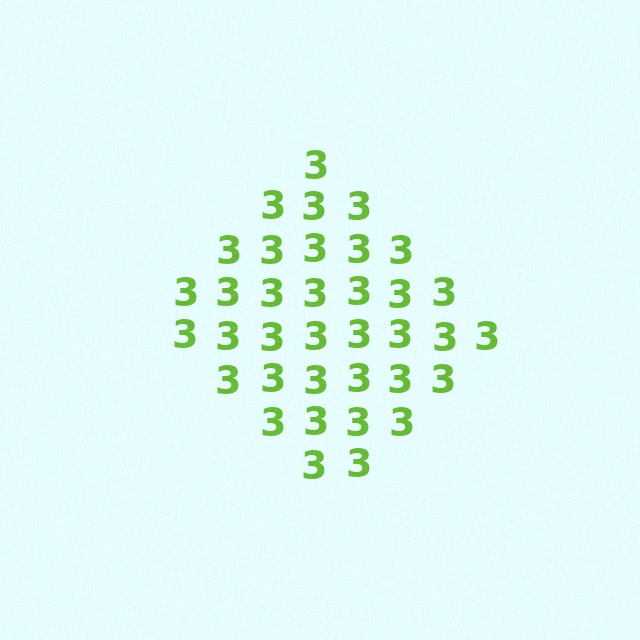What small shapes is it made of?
It is made of small digit 3's.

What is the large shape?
The large shape is a diamond.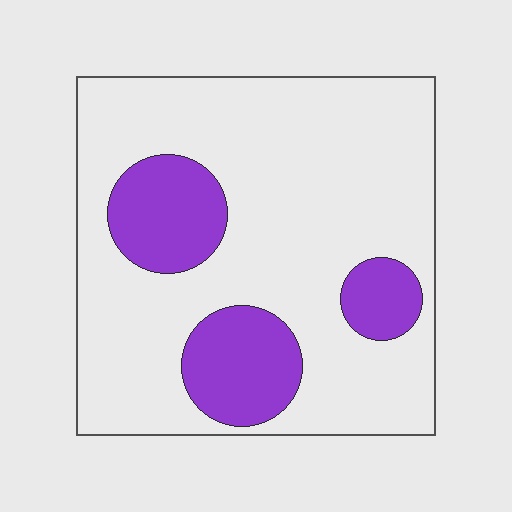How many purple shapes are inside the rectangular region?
3.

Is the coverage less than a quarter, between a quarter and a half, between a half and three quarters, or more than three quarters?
Less than a quarter.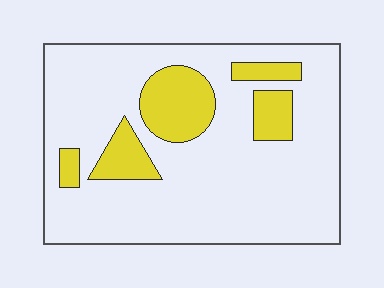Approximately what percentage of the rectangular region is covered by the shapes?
Approximately 20%.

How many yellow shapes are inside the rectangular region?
5.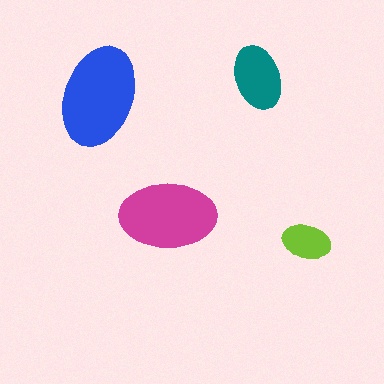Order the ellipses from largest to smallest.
the blue one, the magenta one, the teal one, the lime one.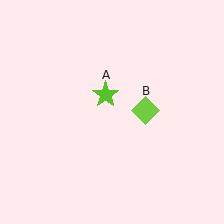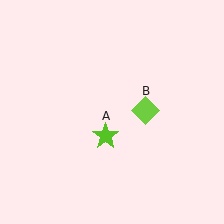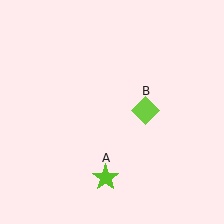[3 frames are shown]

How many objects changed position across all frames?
1 object changed position: lime star (object A).